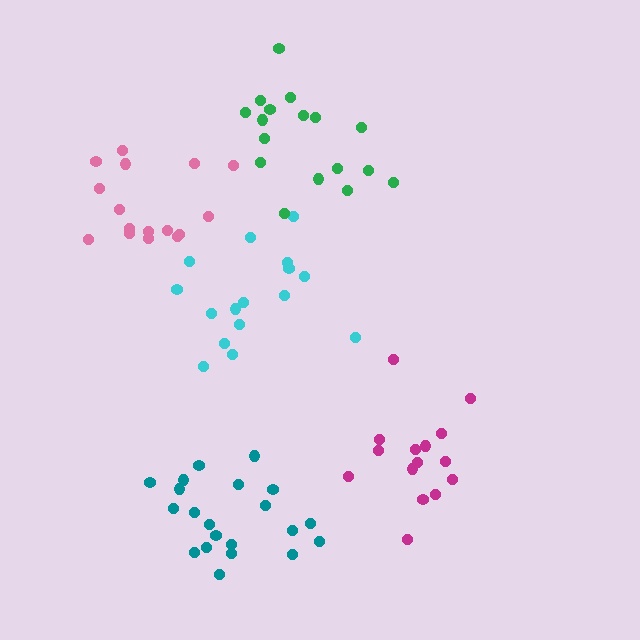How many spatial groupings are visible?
There are 5 spatial groupings.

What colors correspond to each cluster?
The clusters are colored: cyan, teal, green, magenta, pink.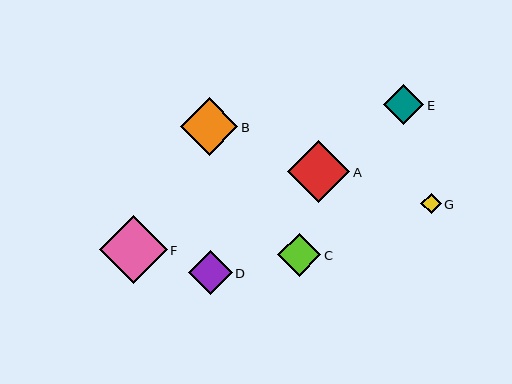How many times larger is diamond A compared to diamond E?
Diamond A is approximately 1.5 times the size of diamond E.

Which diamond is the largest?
Diamond F is the largest with a size of approximately 67 pixels.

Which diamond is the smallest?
Diamond G is the smallest with a size of approximately 20 pixels.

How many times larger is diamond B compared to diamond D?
Diamond B is approximately 1.3 times the size of diamond D.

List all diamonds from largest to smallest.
From largest to smallest: F, A, B, D, C, E, G.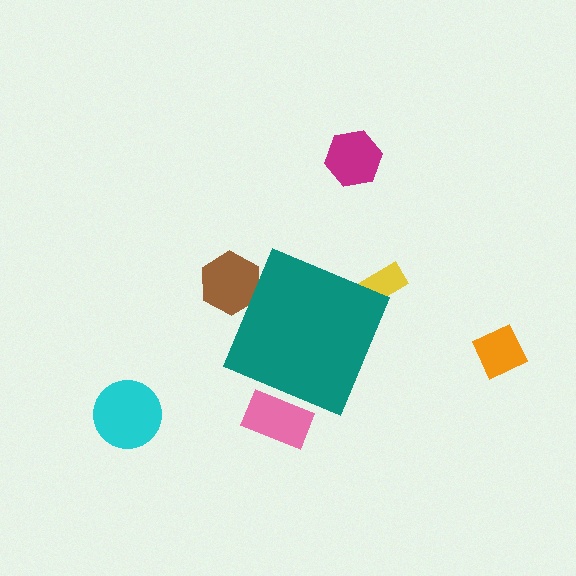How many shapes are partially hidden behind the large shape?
3 shapes are partially hidden.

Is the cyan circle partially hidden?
No, the cyan circle is fully visible.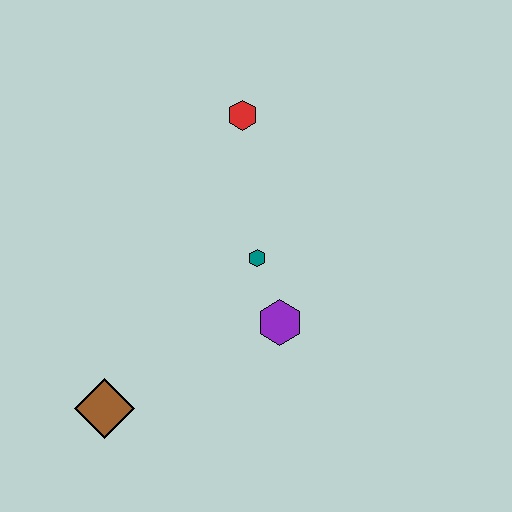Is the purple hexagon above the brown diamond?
Yes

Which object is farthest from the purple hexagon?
The red hexagon is farthest from the purple hexagon.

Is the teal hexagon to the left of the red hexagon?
No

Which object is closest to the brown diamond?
The purple hexagon is closest to the brown diamond.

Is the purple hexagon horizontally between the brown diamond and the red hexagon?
No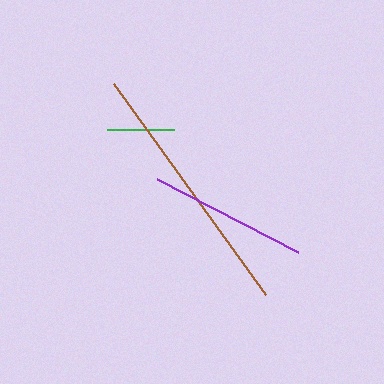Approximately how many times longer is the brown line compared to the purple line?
The brown line is approximately 1.6 times the length of the purple line.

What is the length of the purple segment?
The purple segment is approximately 159 pixels long.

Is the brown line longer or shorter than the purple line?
The brown line is longer than the purple line.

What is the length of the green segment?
The green segment is approximately 67 pixels long.